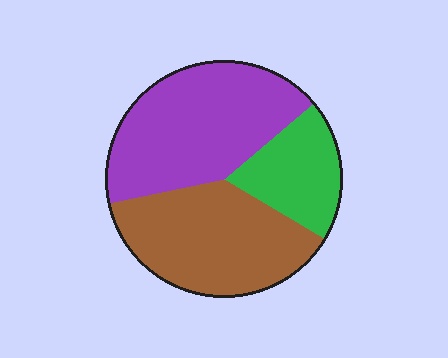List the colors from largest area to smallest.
From largest to smallest: purple, brown, green.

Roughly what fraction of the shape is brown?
Brown covers around 40% of the shape.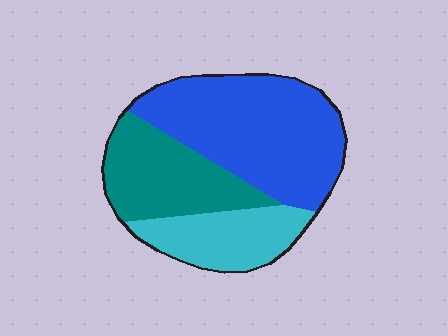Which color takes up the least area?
Cyan, at roughly 20%.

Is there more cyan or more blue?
Blue.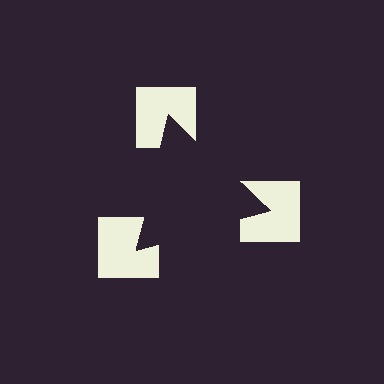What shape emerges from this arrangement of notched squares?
An illusory triangle — its edges are inferred from the aligned wedge cuts in the notched squares, not physically drawn.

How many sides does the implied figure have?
3 sides.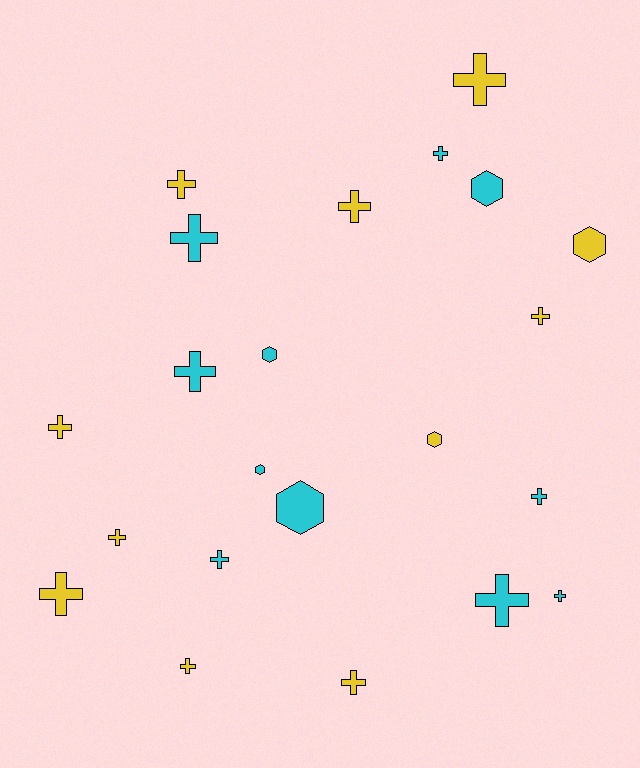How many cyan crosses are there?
There are 7 cyan crosses.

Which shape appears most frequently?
Cross, with 16 objects.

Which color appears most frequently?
Cyan, with 11 objects.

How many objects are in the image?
There are 22 objects.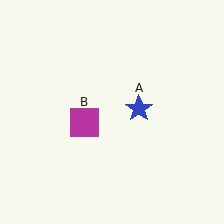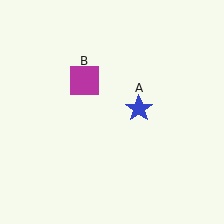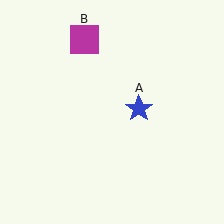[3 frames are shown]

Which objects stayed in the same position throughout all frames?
Blue star (object A) remained stationary.